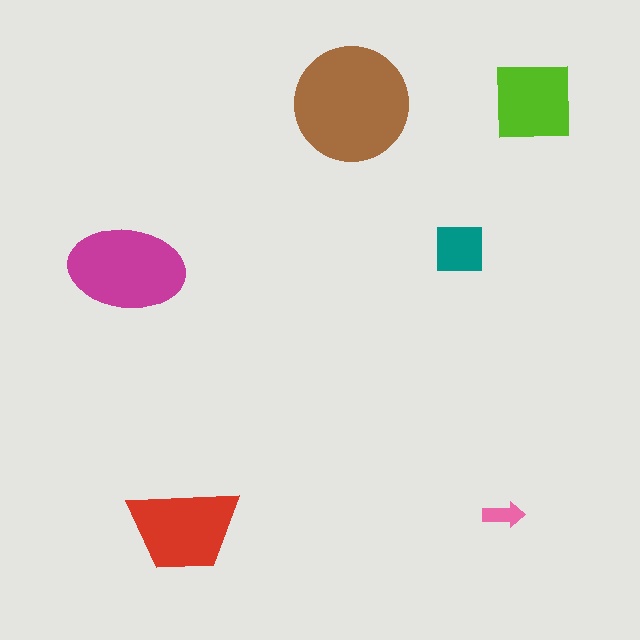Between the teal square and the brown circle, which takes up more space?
The brown circle.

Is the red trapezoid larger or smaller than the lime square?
Larger.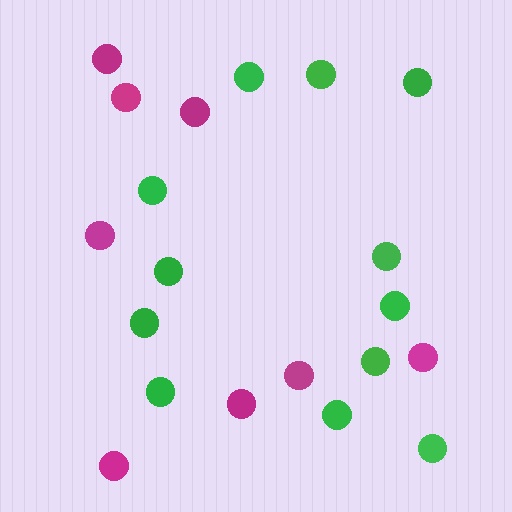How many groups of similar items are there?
There are 2 groups: one group of magenta circles (8) and one group of green circles (12).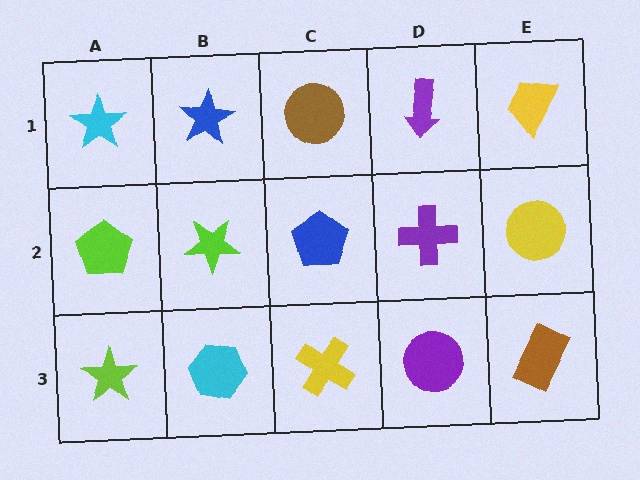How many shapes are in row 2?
5 shapes.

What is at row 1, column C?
A brown circle.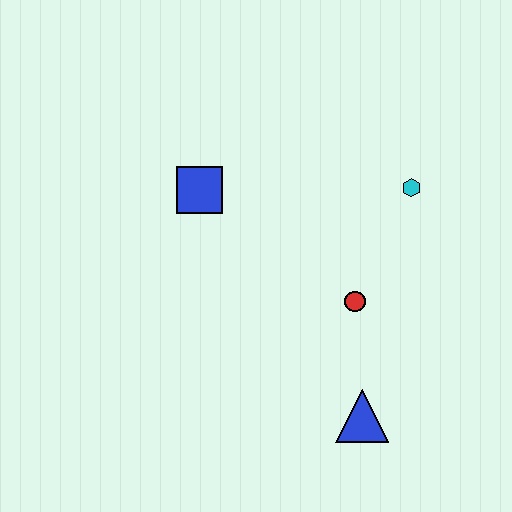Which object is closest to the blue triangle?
The red circle is closest to the blue triangle.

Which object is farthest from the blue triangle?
The blue square is farthest from the blue triangle.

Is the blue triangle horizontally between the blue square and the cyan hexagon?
Yes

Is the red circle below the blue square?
Yes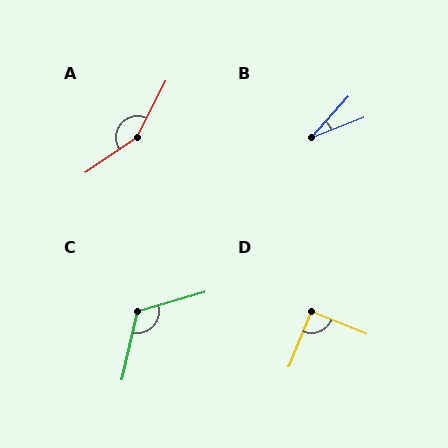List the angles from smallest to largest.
B (26°), D (90°), C (118°), A (151°).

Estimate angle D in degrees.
Approximately 90 degrees.